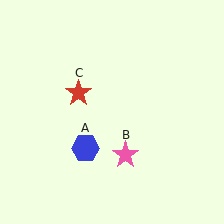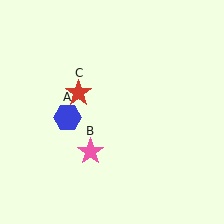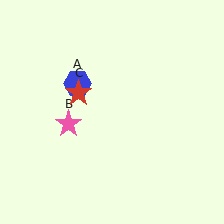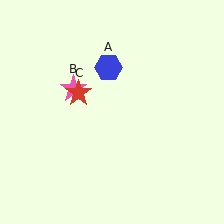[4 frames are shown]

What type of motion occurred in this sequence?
The blue hexagon (object A), pink star (object B) rotated clockwise around the center of the scene.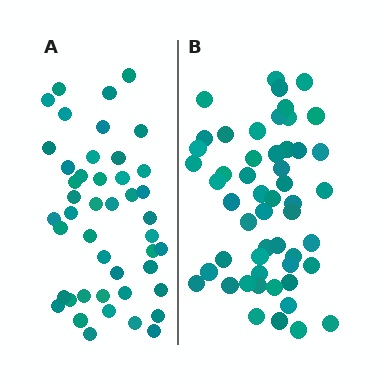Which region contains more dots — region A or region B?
Region B (the right region) has more dots.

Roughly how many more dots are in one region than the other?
Region B has roughly 8 or so more dots than region A.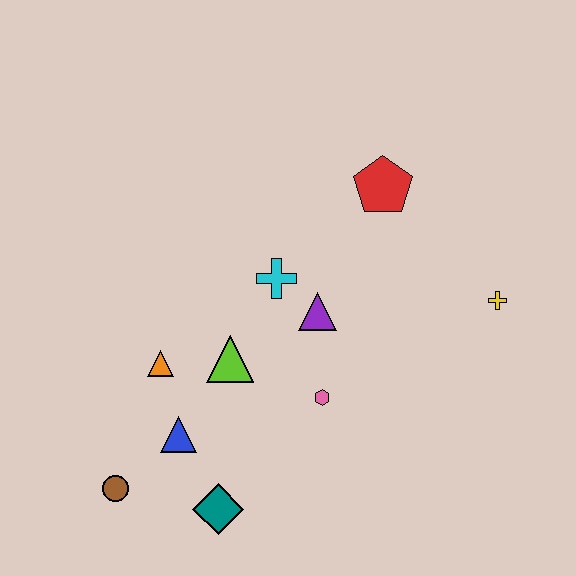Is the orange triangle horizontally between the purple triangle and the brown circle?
Yes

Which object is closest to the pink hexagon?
The purple triangle is closest to the pink hexagon.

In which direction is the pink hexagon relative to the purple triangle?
The pink hexagon is below the purple triangle.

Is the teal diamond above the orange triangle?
No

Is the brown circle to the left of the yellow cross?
Yes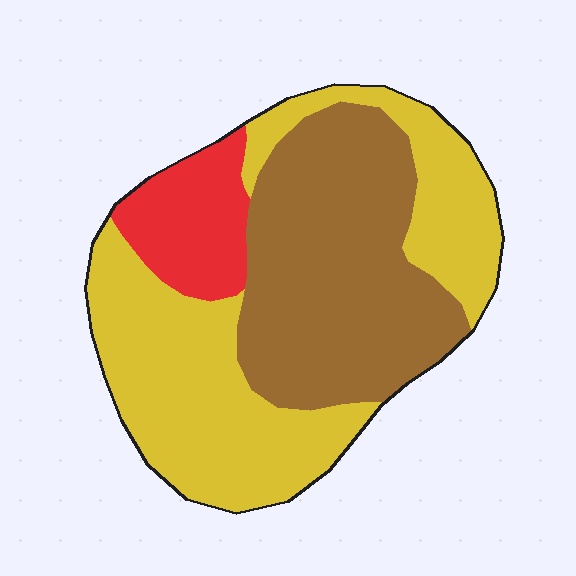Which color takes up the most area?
Yellow, at roughly 45%.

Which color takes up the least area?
Red, at roughly 15%.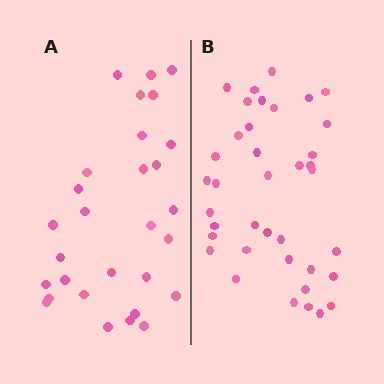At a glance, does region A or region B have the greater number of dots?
Region B (the right region) has more dots.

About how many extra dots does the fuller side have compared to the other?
Region B has roughly 8 or so more dots than region A.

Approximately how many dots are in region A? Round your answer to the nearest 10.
About 30 dots. (The exact count is 29, which rounds to 30.)